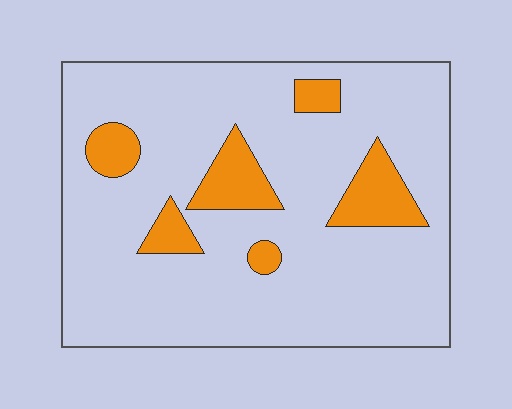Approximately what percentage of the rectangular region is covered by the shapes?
Approximately 15%.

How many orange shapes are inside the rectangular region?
6.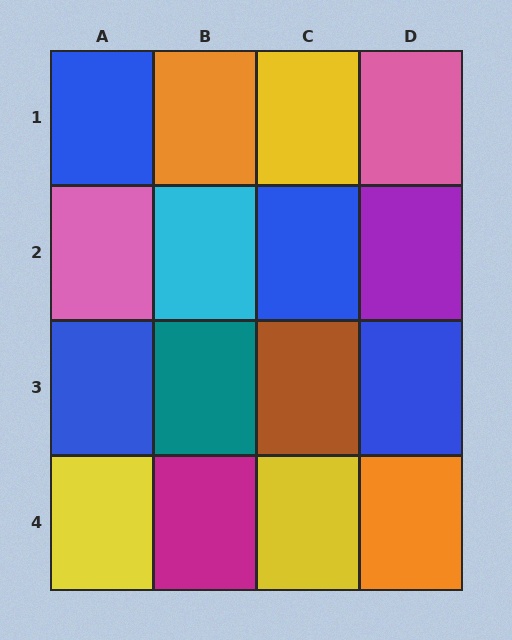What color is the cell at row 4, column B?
Magenta.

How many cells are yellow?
3 cells are yellow.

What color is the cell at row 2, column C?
Blue.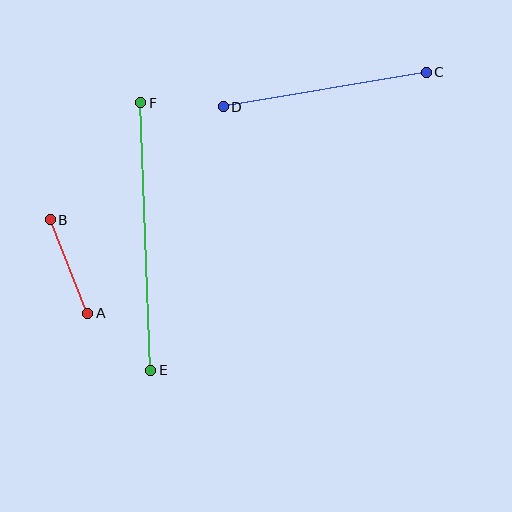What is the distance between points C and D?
The distance is approximately 206 pixels.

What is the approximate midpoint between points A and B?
The midpoint is at approximately (69, 267) pixels.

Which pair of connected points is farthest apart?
Points E and F are farthest apart.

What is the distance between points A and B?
The distance is approximately 101 pixels.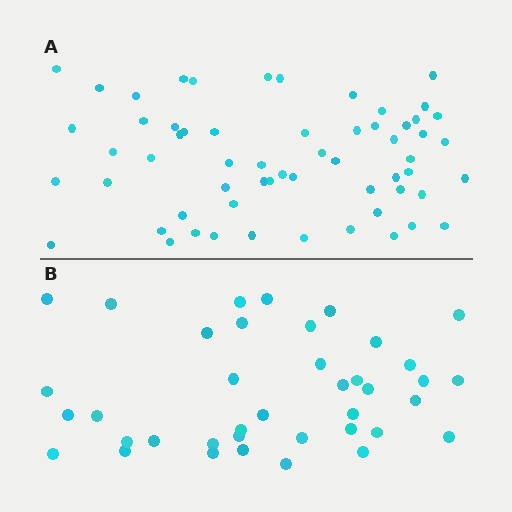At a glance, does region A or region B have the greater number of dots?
Region A (the top region) has more dots.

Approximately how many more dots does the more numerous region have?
Region A has approximately 20 more dots than region B.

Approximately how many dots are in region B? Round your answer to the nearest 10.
About 40 dots. (The exact count is 39, which rounds to 40.)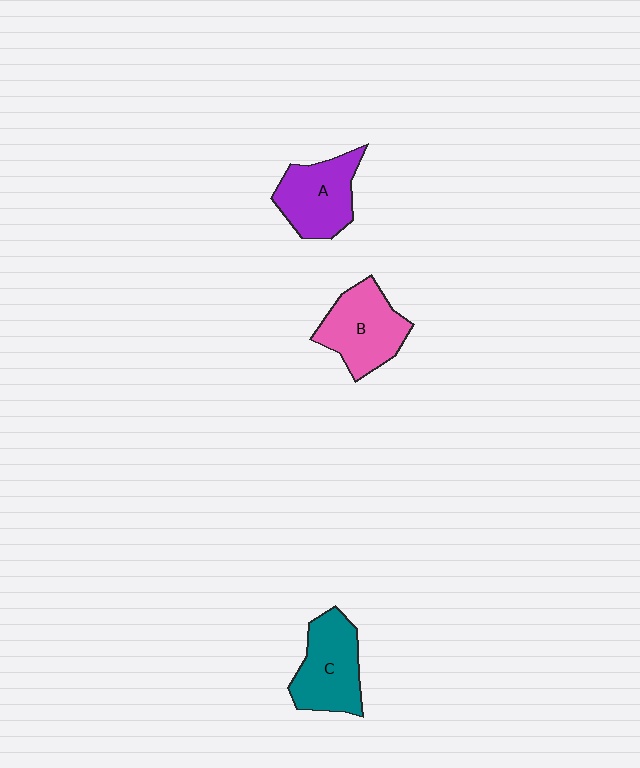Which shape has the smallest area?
Shape A (purple).